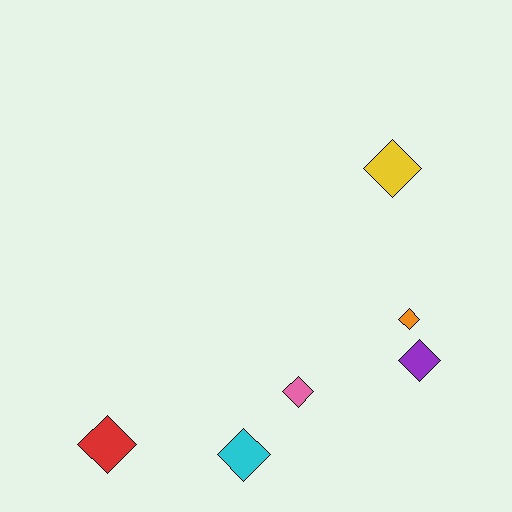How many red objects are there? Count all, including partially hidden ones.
There is 1 red object.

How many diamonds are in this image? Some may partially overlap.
There are 6 diamonds.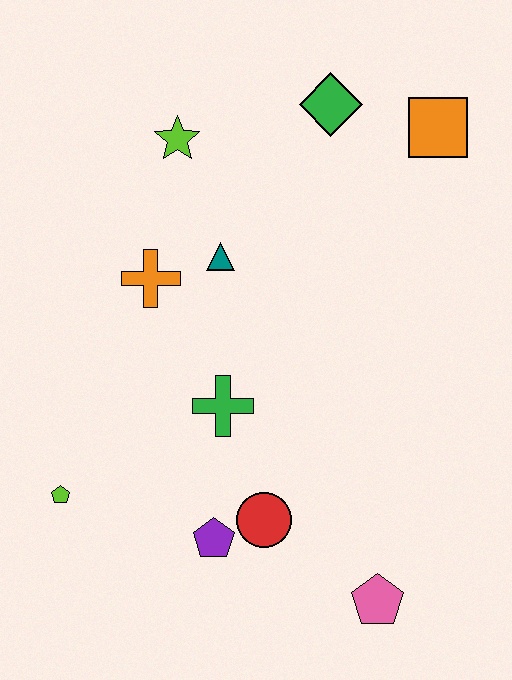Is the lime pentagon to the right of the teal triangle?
No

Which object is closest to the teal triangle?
The orange cross is closest to the teal triangle.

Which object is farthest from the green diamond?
The pink pentagon is farthest from the green diamond.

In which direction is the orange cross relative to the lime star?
The orange cross is below the lime star.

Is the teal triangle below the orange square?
Yes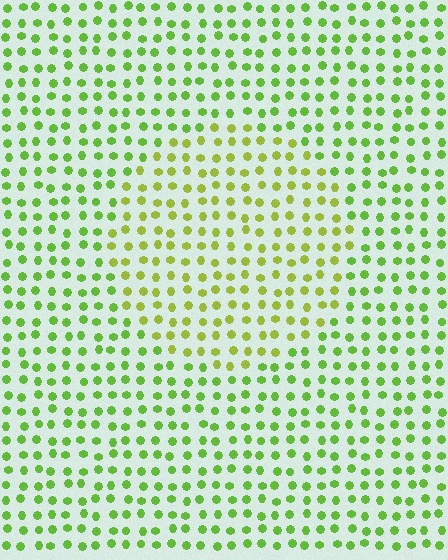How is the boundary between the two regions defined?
The boundary is defined purely by a slight shift in hue (about 26 degrees). Spacing, size, and orientation are identical on both sides.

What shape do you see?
I see a circle.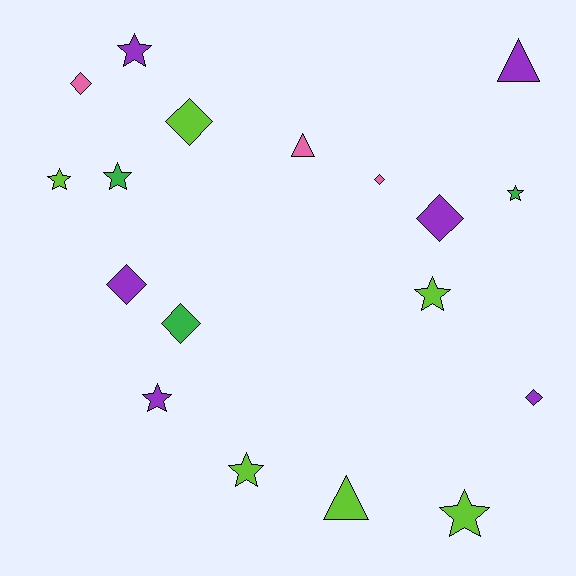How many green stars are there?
There are 2 green stars.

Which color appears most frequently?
Lime, with 6 objects.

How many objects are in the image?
There are 18 objects.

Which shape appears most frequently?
Star, with 8 objects.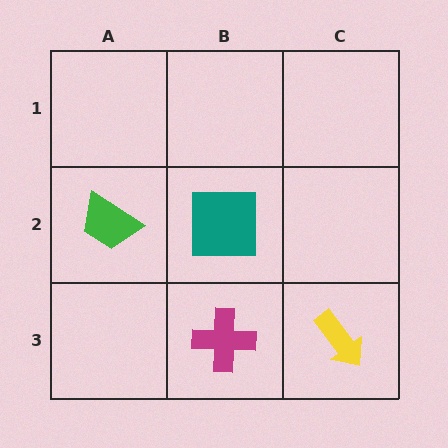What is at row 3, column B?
A magenta cross.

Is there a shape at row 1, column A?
No, that cell is empty.